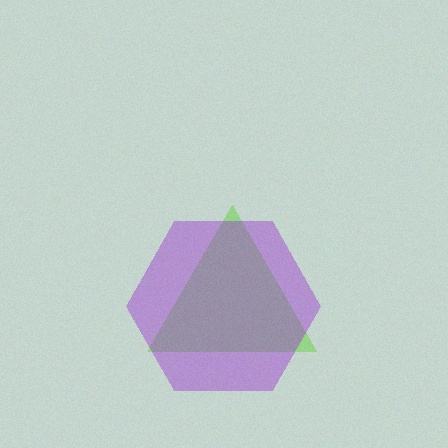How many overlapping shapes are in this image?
There are 2 overlapping shapes in the image.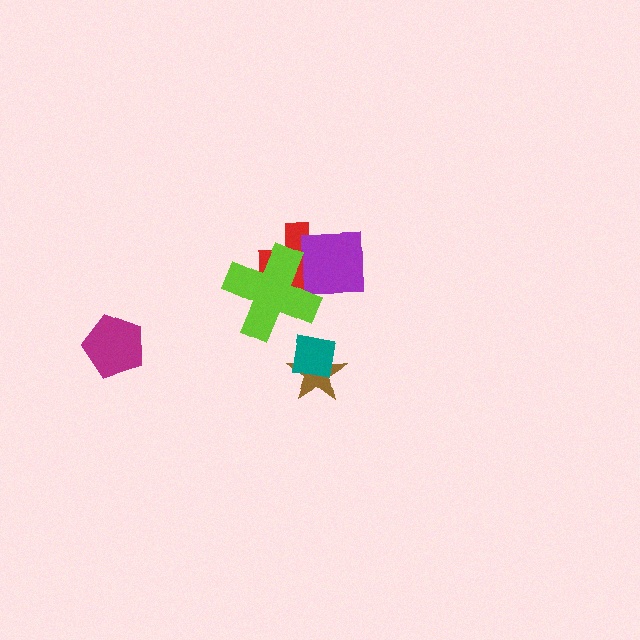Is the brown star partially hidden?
Yes, it is partially covered by another shape.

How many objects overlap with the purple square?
2 objects overlap with the purple square.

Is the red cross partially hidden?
Yes, it is partially covered by another shape.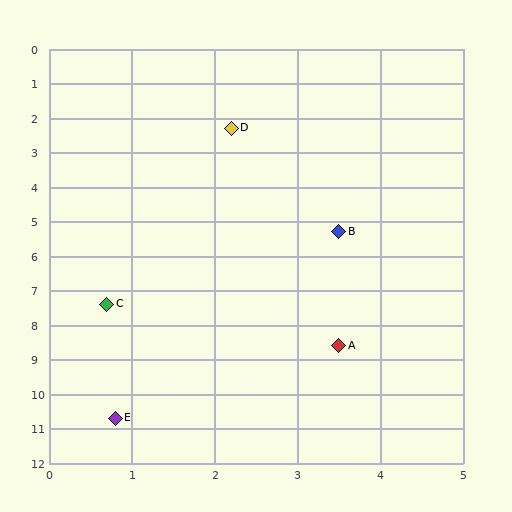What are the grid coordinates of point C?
Point C is at approximately (0.7, 7.4).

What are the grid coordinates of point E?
Point E is at approximately (0.8, 10.7).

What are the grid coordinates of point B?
Point B is at approximately (3.5, 5.3).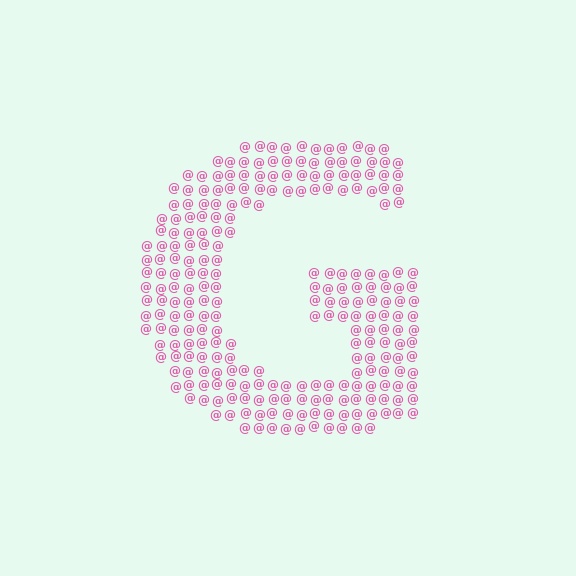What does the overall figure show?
The overall figure shows the letter G.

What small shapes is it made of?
It is made of small at signs.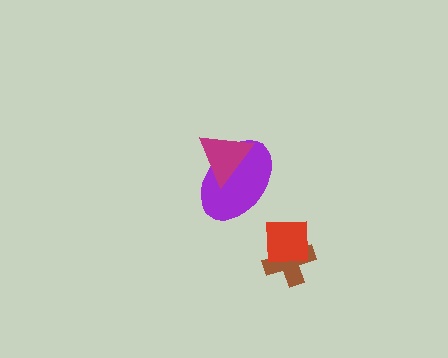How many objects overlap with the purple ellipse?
1 object overlaps with the purple ellipse.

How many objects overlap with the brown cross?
1 object overlaps with the brown cross.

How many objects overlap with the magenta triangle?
1 object overlaps with the magenta triangle.